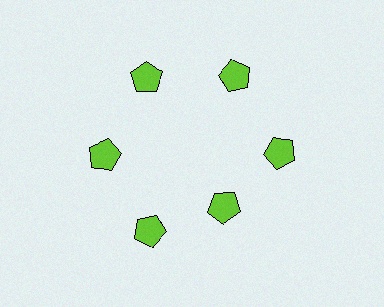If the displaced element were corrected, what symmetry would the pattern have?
It would have 6-fold rotational symmetry — the pattern would map onto itself every 60 degrees.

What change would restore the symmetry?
The symmetry would be restored by moving it outward, back onto the ring so that all 6 pentagons sit at equal angles and equal distance from the center.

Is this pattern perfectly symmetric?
No. The 6 lime pentagons are arranged in a ring, but one element near the 5 o'clock position is pulled inward toward the center, breaking the 6-fold rotational symmetry.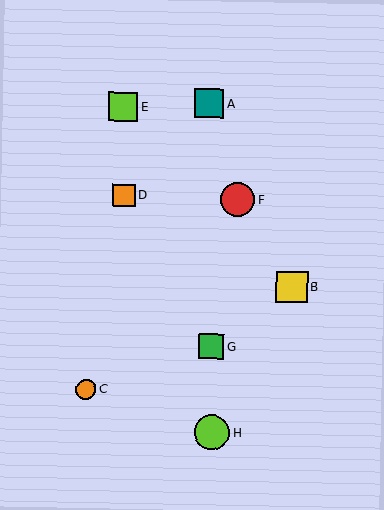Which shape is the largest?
The lime circle (labeled H) is the largest.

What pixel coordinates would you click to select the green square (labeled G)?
Click at (211, 346) to select the green square G.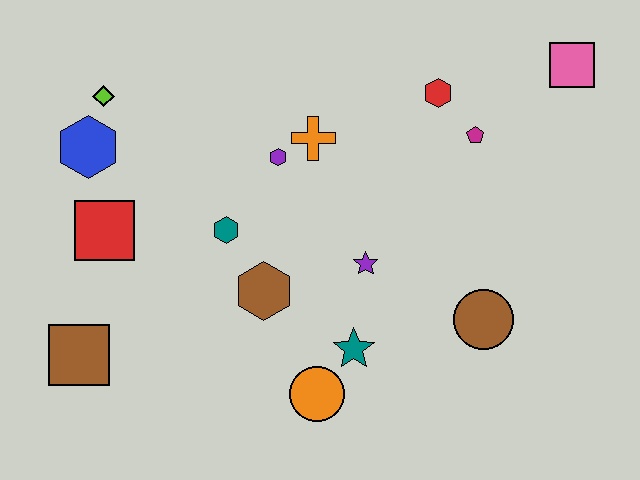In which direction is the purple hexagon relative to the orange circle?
The purple hexagon is above the orange circle.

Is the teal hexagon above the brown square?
Yes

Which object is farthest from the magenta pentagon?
The brown square is farthest from the magenta pentagon.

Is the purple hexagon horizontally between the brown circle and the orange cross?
No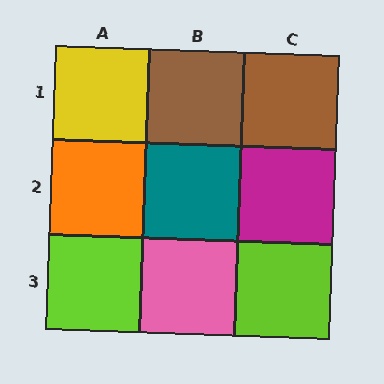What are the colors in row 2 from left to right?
Orange, teal, magenta.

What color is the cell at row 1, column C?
Brown.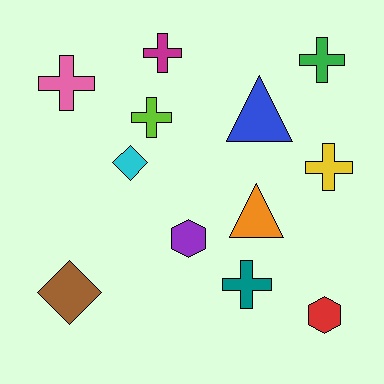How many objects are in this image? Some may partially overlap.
There are 12 objects.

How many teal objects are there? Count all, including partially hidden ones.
There is 1 teal object.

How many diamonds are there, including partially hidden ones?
There are 2 diamonds.